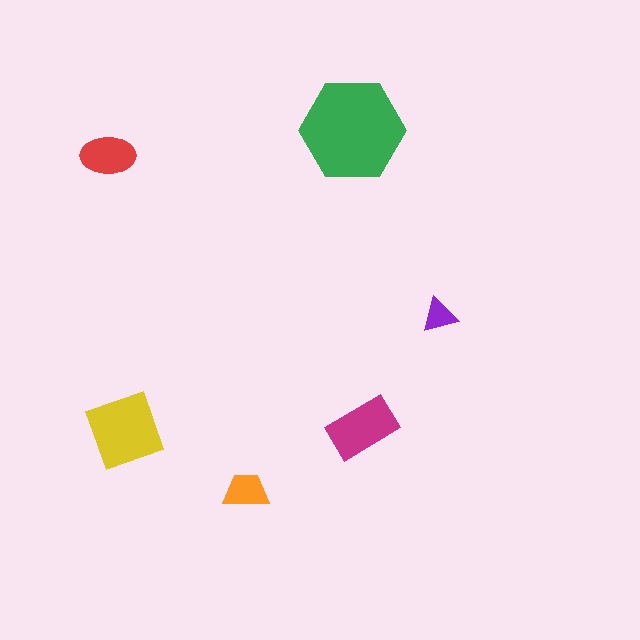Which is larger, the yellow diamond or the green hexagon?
The green hexagon.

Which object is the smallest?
The purple triangle.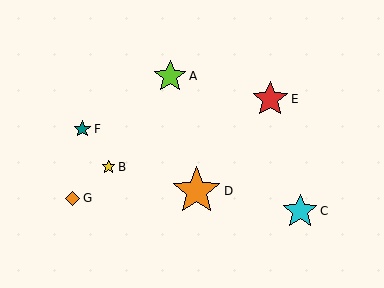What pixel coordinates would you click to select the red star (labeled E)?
Click at (270, 99) to select the red star E.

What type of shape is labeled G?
Shape G is an orange diamond.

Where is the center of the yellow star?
The center of the yellow star is at (108, 167).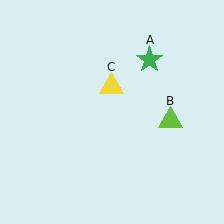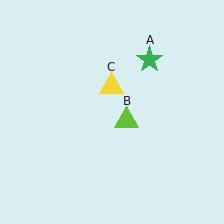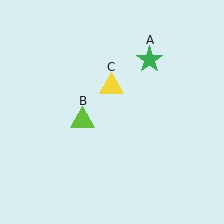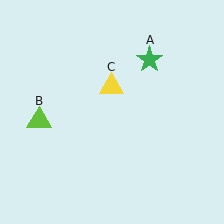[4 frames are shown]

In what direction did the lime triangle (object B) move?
The lime triangle (object B) moved left.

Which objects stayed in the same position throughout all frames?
Green star (object A) and yellow triangle (object C) remained stationary.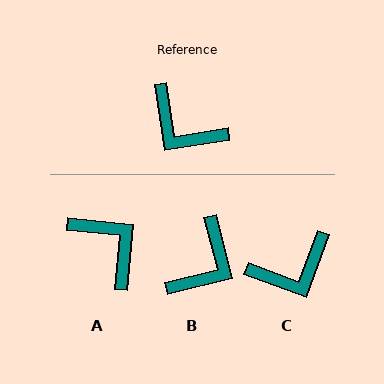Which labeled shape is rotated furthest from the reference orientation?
A, about 166 degrees away.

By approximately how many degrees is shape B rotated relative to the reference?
Approximately 95 degrees counter-clockwise.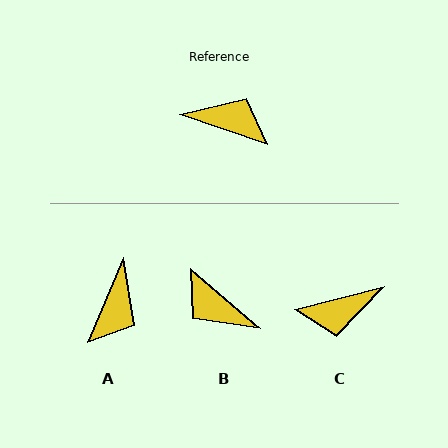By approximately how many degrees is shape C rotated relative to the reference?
Approximately 147 degrees clockwise.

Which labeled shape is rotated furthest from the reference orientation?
B, about 158 degrees away.